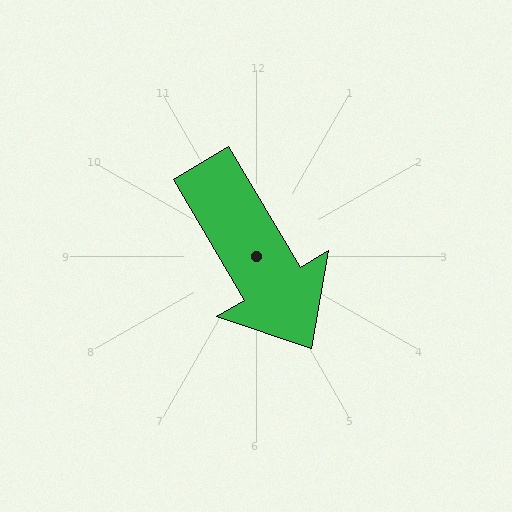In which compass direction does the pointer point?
Southeast.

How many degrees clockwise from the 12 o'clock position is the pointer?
Approximately 149 degrees.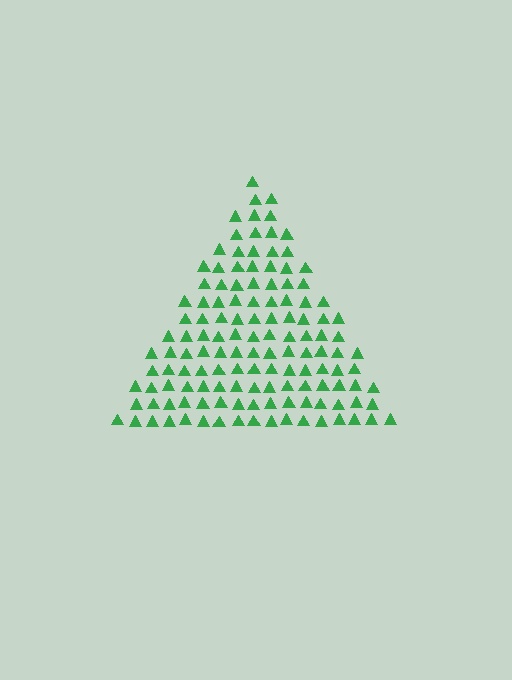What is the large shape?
The large shape is a triangle.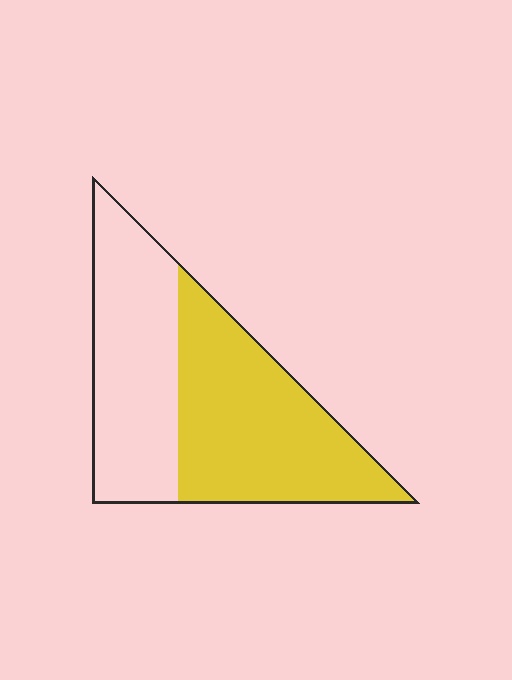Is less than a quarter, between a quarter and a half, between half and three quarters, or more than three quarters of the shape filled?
Between half and three quarters.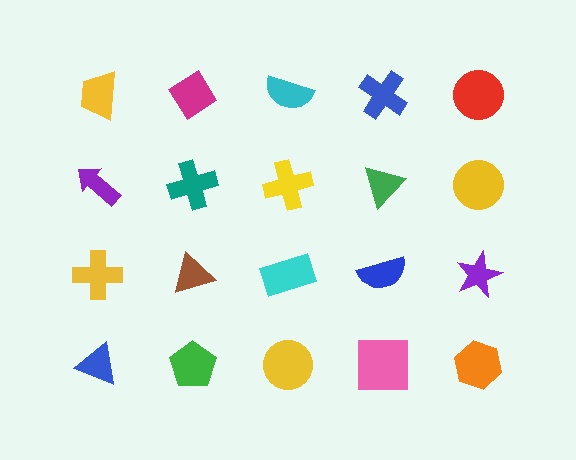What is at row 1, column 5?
A red circle.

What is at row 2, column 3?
A yellow cross.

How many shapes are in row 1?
5 shapes.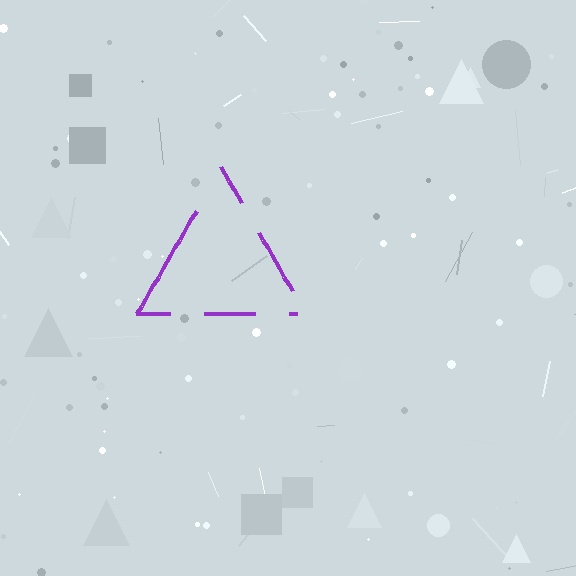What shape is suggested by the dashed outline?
The dashed outline suggests a triangle.